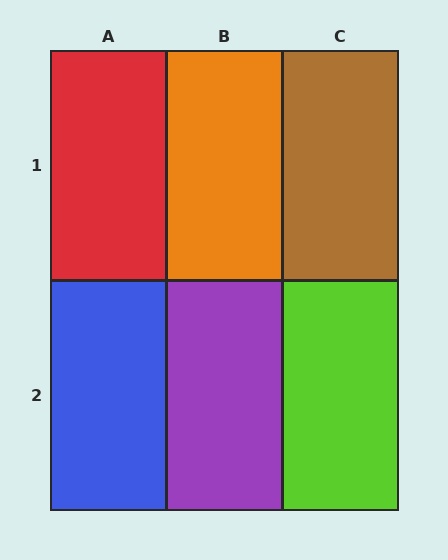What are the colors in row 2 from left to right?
Blue, purple, lime.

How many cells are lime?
1 cell is lime.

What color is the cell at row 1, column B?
Orange.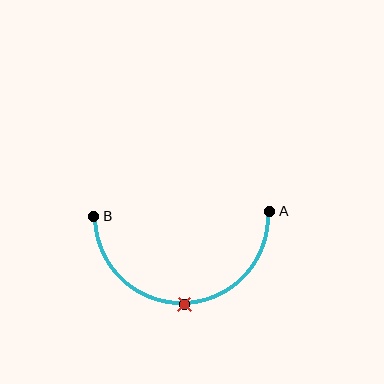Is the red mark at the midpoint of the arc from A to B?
Yes. The red mark lies on the arc at equal arc-length from both A and B — it is the arc midpoint.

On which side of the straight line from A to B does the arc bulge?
The arc bulges below the straight line connecting A and B.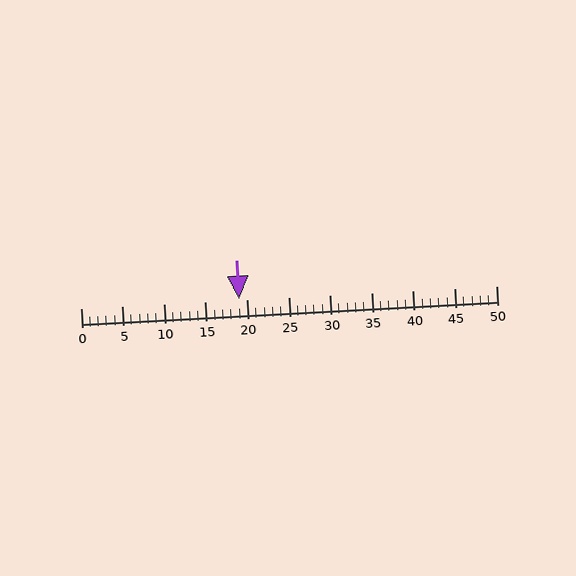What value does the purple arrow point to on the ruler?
The purple arrow points to approximately 19.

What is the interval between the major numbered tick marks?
The major tick marks are spaced 5 units apart.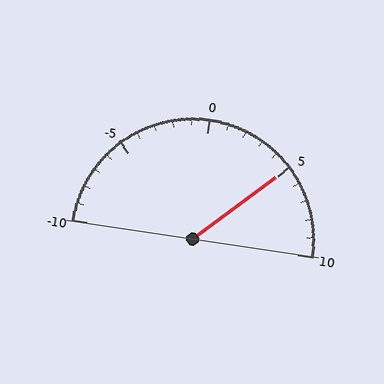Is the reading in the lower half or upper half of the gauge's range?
The reading is in the upper half of the range (-10 to 10).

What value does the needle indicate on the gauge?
The needle indicates approximately 5.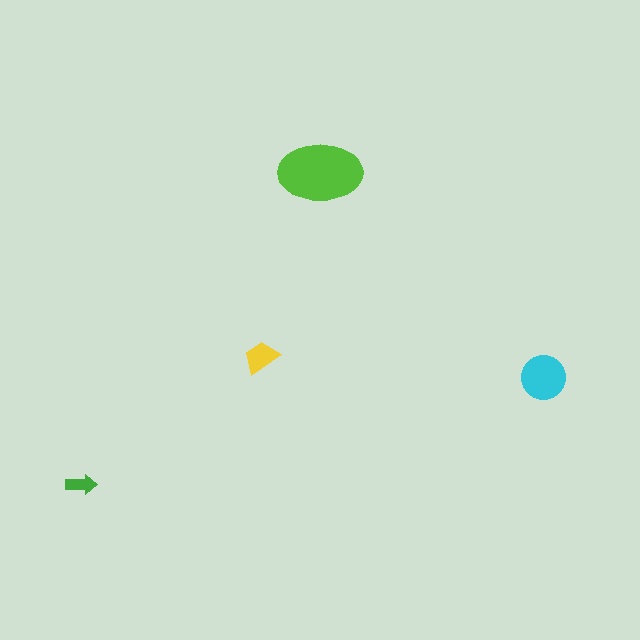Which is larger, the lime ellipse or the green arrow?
The lime ellipse.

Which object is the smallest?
The green arrow.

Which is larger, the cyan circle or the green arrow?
The cyan circle.